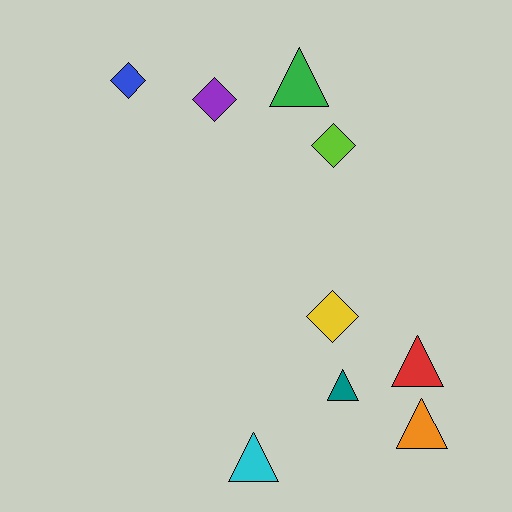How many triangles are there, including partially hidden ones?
There are 5 triangles.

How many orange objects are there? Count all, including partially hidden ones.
There is 1 orange object.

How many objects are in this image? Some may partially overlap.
There are 9 objects.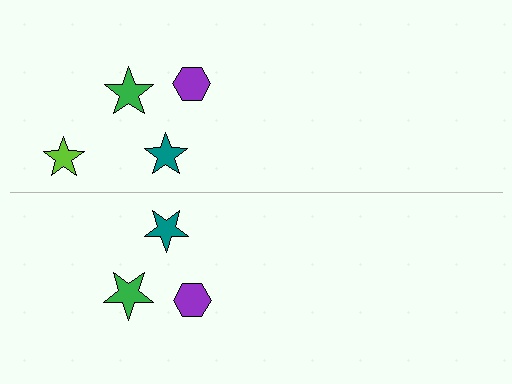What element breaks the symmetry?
A lime star is missing from the bottom side.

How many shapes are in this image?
There are 7 shapes in this image.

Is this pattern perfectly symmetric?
No, the pattern is not perfectly symmetric. A lime star is missing from the bottom side.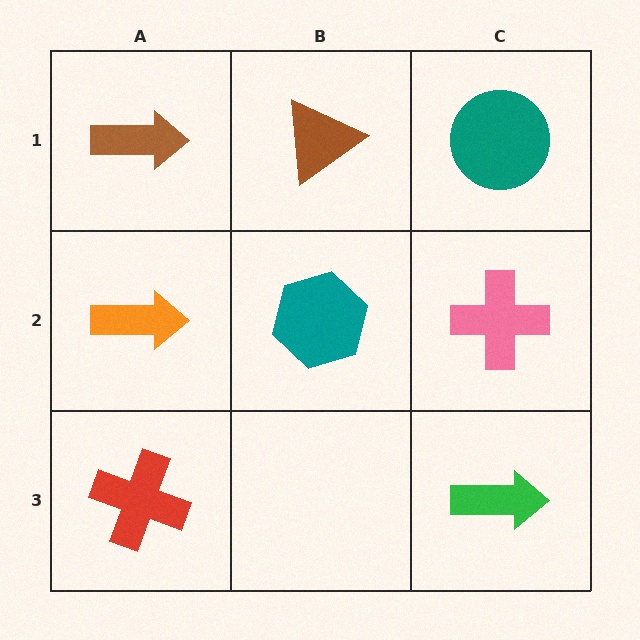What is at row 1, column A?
A brown arrow.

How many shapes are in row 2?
3 shapes.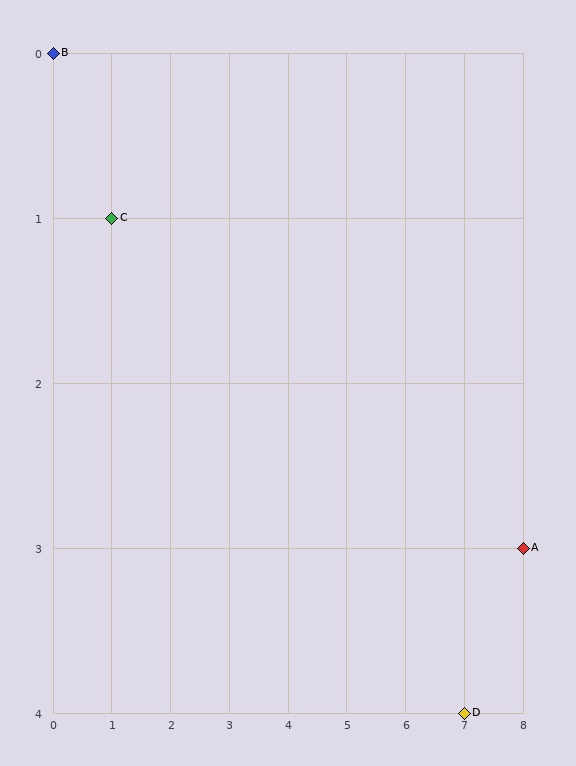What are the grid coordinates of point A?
Point A is at grid coordinates (8, 3).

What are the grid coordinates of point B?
Point B is at grid coordinates (0, 0).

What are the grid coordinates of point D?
Point D is at grid coordinates (7, 4).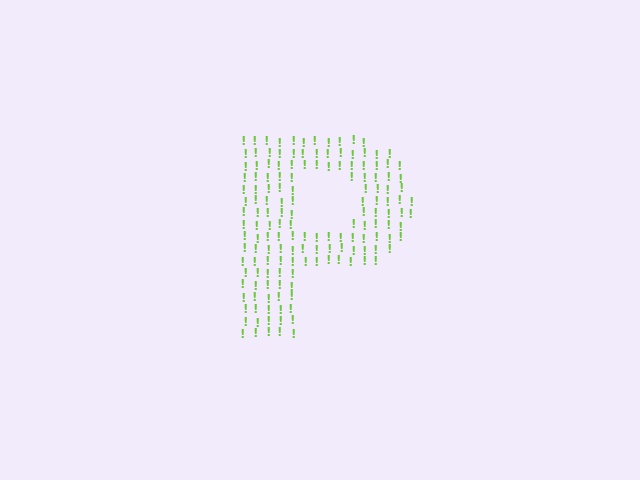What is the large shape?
The large shape is the letter P.